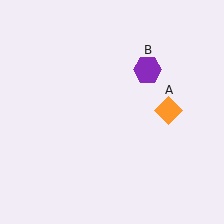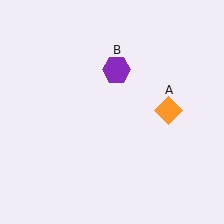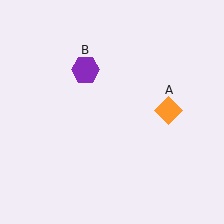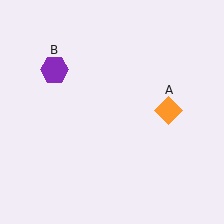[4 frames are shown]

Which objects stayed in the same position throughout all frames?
Orange diamond (object A) remained stationary.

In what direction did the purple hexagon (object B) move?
The purple hexagon (object B) moved left.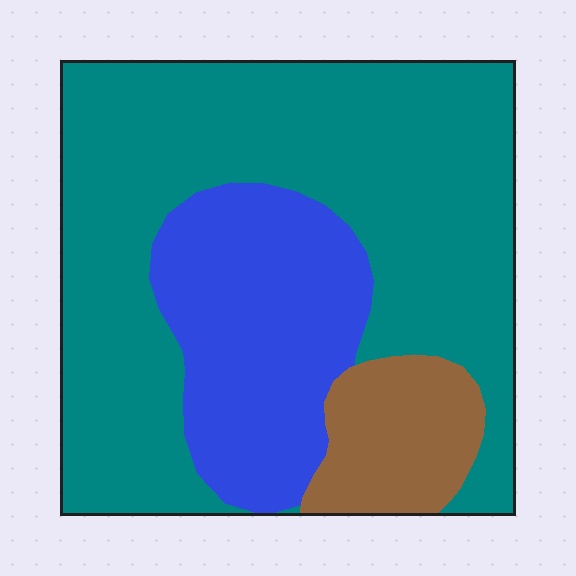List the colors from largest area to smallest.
From largest to smallest: teal, blue, brown.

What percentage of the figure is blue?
Blue covers roughly 25% of the figure.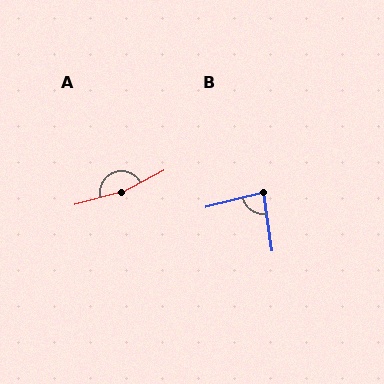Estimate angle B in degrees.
Approximately 84 degrees.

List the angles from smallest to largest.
B (84°), A (167°).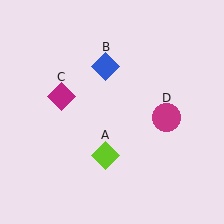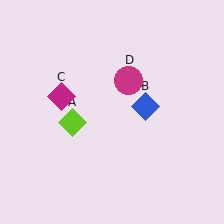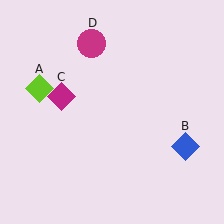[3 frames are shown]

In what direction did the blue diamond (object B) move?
The blue diamond (object B) moved down and to the right.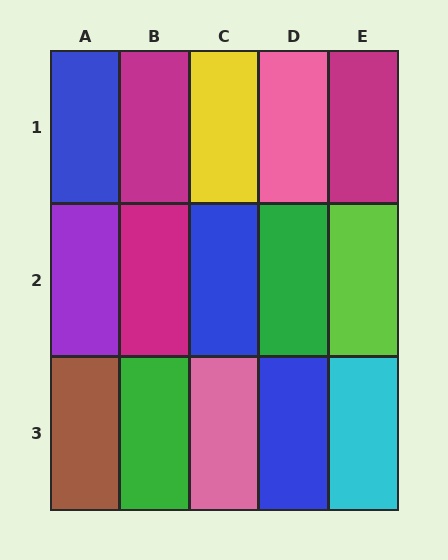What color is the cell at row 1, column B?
Magenta.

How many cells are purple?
1 cell is purple.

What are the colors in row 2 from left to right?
Purple, magenta, blue, green, lime.